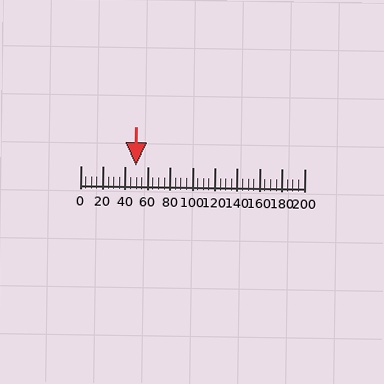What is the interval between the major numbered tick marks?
The major tick marks are spaced 20 units apart.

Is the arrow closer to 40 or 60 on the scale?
The arrow is closer to 40.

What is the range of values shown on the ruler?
The ruler shows values from 0 to 200.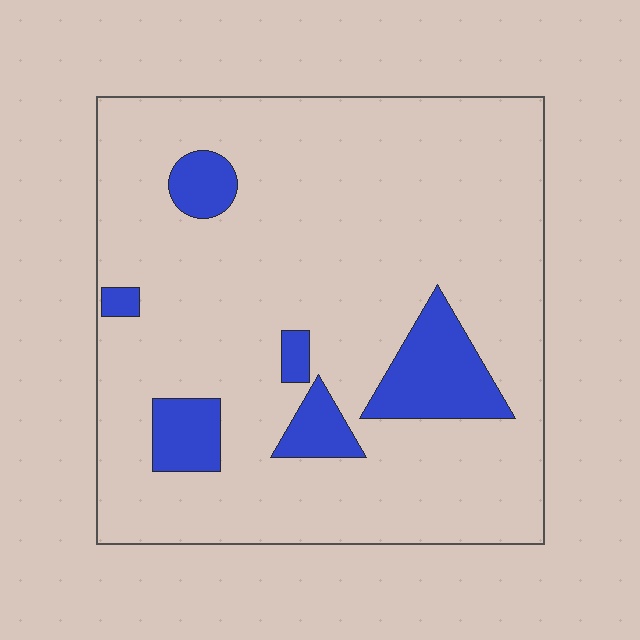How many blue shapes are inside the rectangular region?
6.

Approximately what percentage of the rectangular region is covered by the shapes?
Approximately 15%.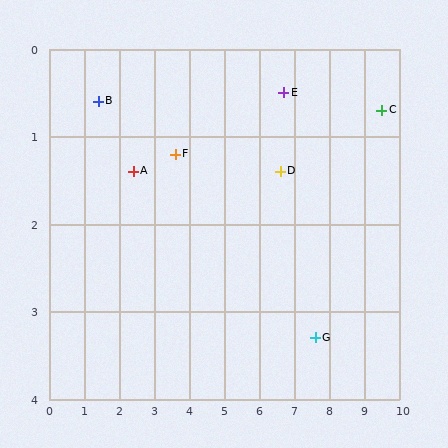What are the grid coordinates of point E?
Point E is at approximately (6.7, 0.5).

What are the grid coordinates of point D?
Point D is at approximately (6.6, 1.4).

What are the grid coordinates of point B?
Point B is at approximately (1.4, 0.6).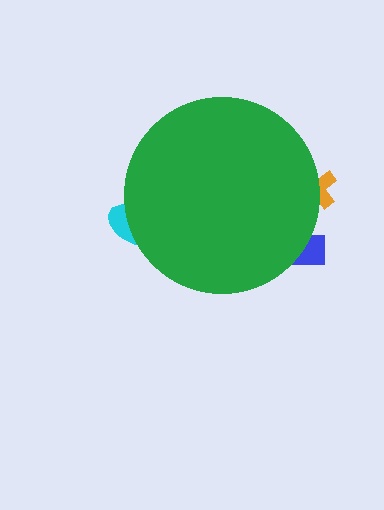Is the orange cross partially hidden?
Yes, the orange cross is partially hidden behind the green circle.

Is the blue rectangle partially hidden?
Yes, the blue rectangle is partially hidden behind the green circle.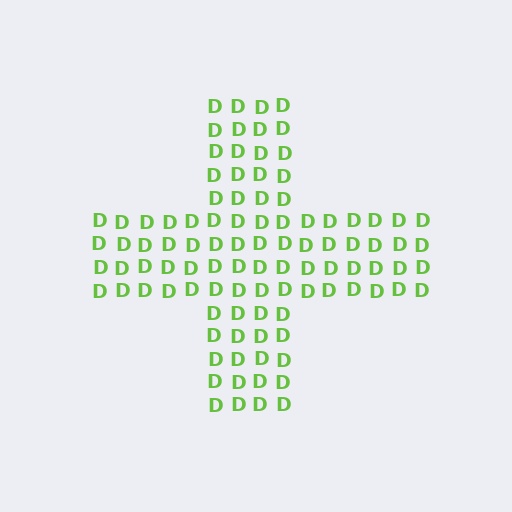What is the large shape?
The large shape is a cross.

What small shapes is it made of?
It is made of small letter D's.